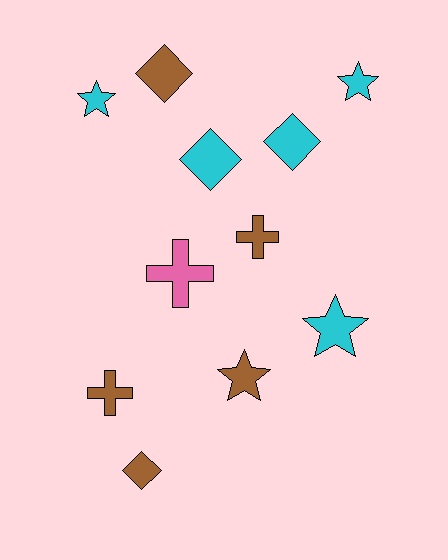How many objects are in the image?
There are 11 objects.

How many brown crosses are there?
There are 2 brown crosses.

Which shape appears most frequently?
Diamond, with 4 objects.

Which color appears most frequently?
Brown, with 5 objects.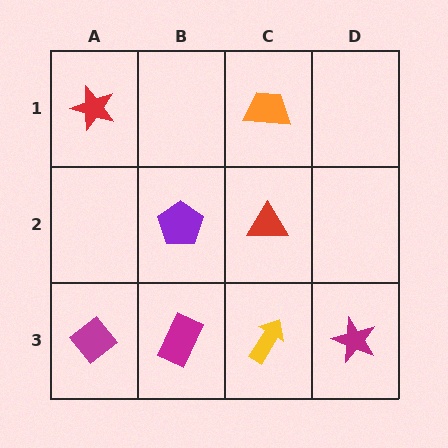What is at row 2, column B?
A purple pentagon.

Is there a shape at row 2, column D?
No, that cell is empty.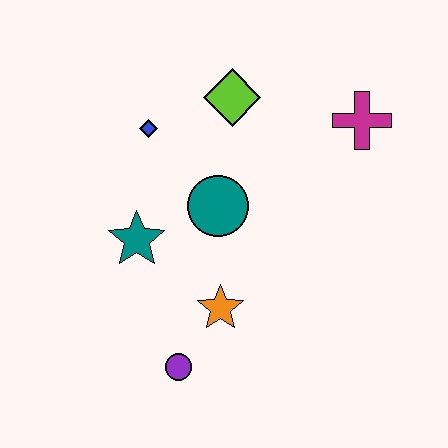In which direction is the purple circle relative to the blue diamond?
The purple circle is below the blue diamond.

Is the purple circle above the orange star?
No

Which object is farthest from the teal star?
The magenta cross is farthest from the teal star.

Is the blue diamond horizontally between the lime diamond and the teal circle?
No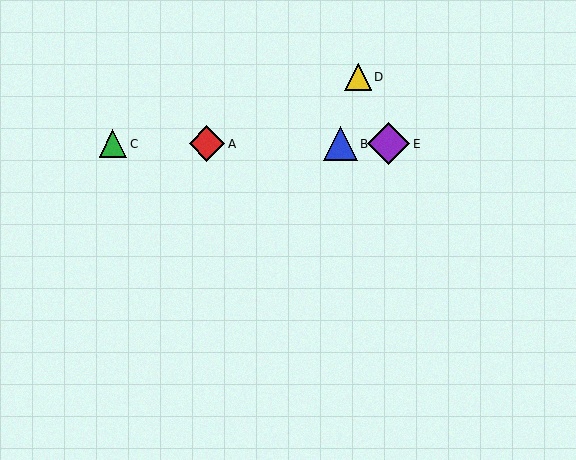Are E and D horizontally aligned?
No, E is at y≈144 and D is at y≈77.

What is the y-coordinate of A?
Object A is at y≈144.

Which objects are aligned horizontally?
Objects A, B, C, E are aligned horizontally.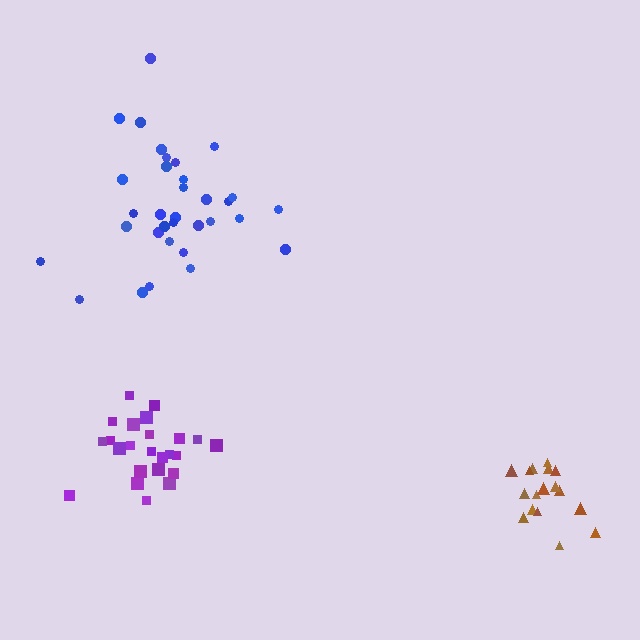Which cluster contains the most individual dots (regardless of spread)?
Blue (33).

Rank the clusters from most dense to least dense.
brown, purple, blue.